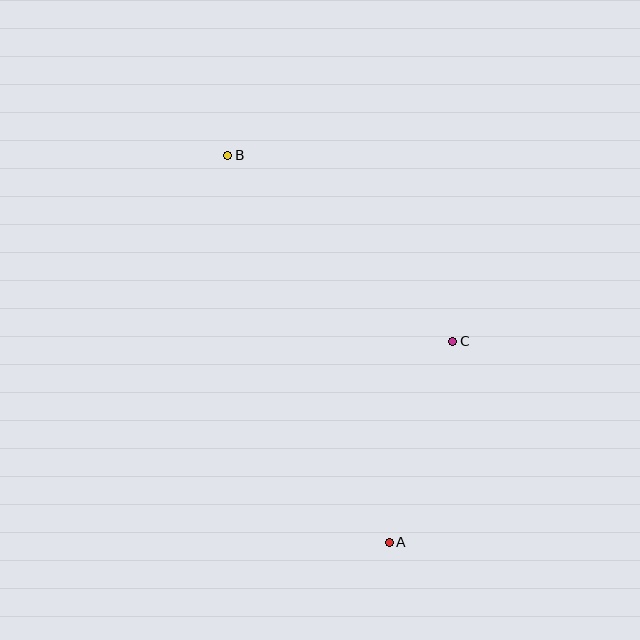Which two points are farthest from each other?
Points A and B are farthest from each other.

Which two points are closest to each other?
Points A and C are closest to each other.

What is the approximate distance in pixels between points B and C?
The distance between B and C is approximately 292 pixels.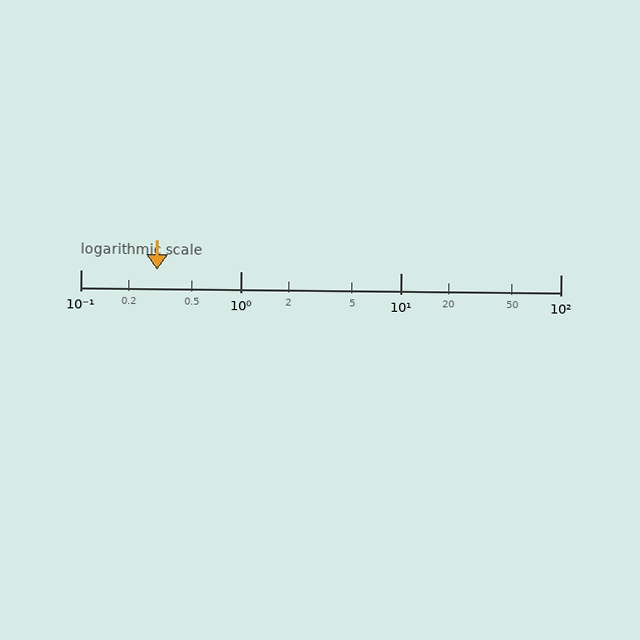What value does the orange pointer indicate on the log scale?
The pointer indicates approximately 0.3.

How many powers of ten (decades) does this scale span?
The scale spans 3 decades, from 0.1 to 100.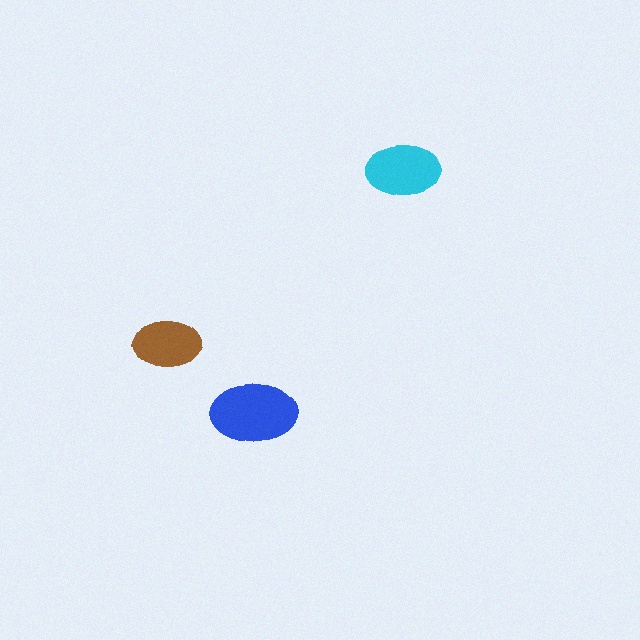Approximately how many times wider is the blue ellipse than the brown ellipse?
About 1.5 times wider.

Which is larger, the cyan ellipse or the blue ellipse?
The blue one.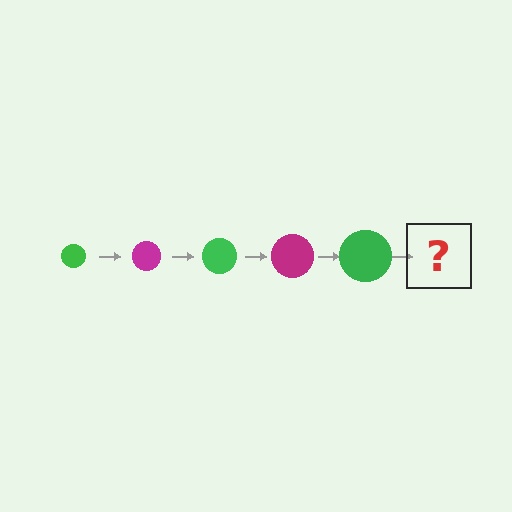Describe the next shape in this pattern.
It should be a magenta circle, larger than the previous one.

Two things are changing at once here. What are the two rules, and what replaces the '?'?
The two rules are that the circle grows larger each step and the color cycles through green and magenta. The '?' should be a magenta circle, larger than the previous one.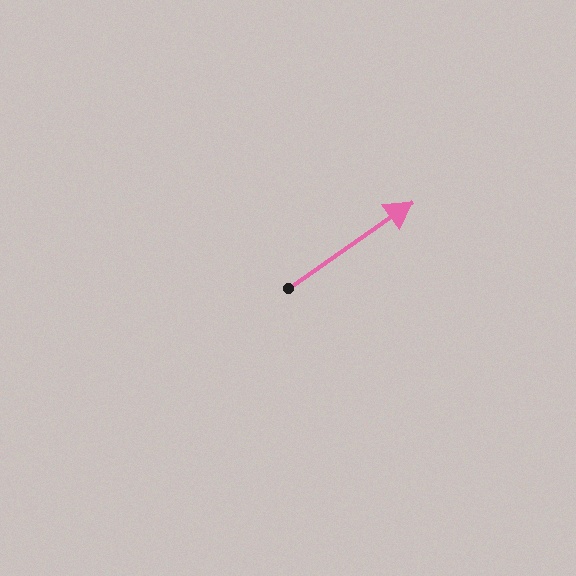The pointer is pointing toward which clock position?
Roughly 2 o'clock.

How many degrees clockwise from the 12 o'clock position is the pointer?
Approximately 55 degrees.